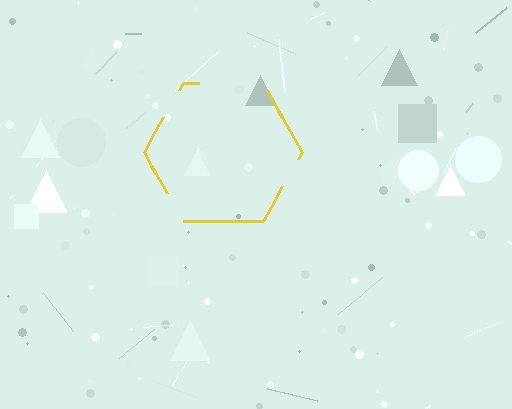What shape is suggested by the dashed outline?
The dashed outline suggests a hexagon.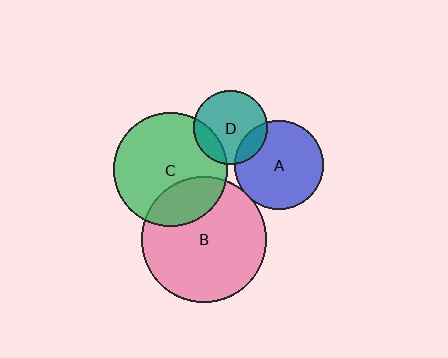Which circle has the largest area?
Circle B (pink).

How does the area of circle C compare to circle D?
Approximately 2.3 times.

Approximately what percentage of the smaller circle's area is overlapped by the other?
Approximately 5%.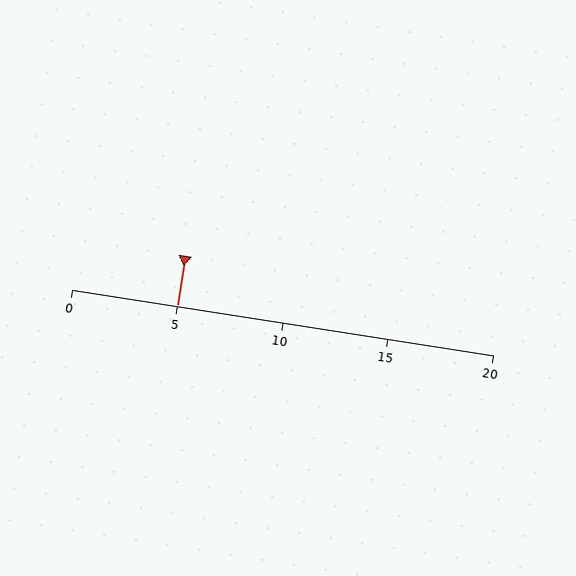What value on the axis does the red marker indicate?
The marker indicates approximately 5.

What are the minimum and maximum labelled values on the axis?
The axis runs from 0 to 20.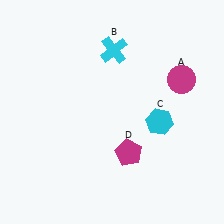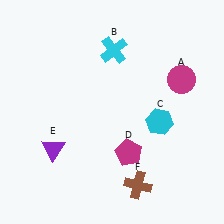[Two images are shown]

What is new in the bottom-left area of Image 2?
A purple triangle (E) was added in the bottom-left area of Image 2.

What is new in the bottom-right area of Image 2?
A brown cross (F) was added in the bottom-right area of Image 2.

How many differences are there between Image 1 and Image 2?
There are 2 differences between the two images.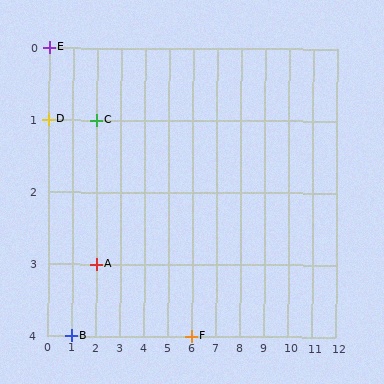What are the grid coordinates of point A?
Point A is at grid coordinates (2, 3).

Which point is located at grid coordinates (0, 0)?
Point E is at (0, 0).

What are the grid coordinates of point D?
Point D is at grid coordinates (0, 1).